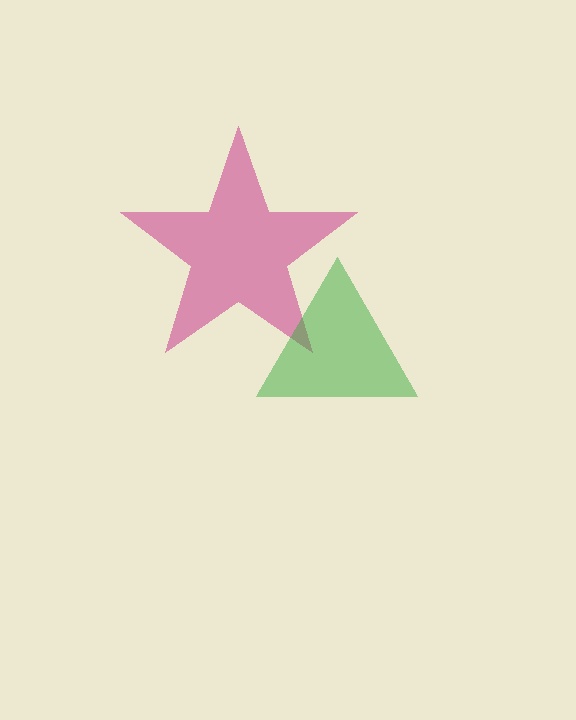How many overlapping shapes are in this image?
There are 2 overlapping shapes in the image.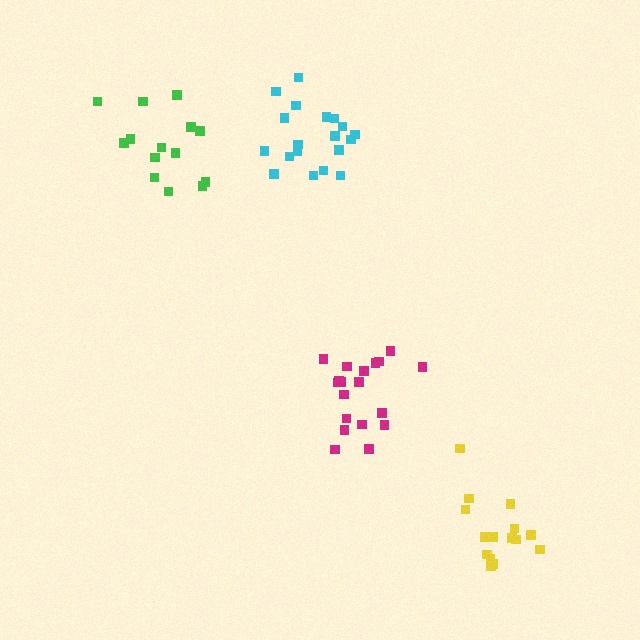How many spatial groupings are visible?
There are 4 spatial groupings.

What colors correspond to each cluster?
The clusters are colored: yellow, magenta, green, cyan.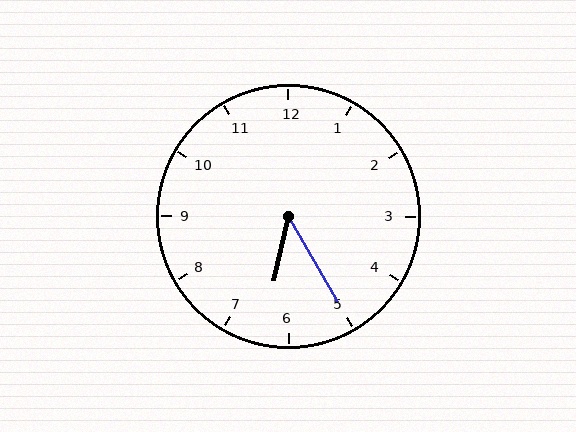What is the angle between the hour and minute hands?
Approximately 42 degrees.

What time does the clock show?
6:25.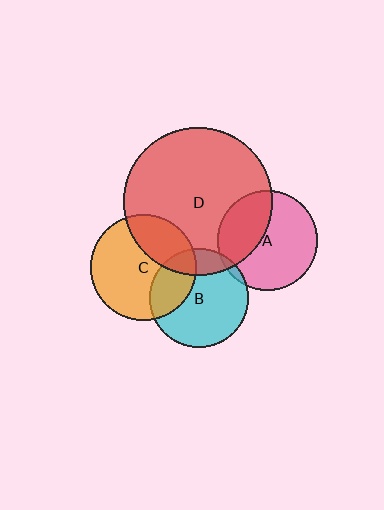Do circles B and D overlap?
Yes.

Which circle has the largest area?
Circle D (red).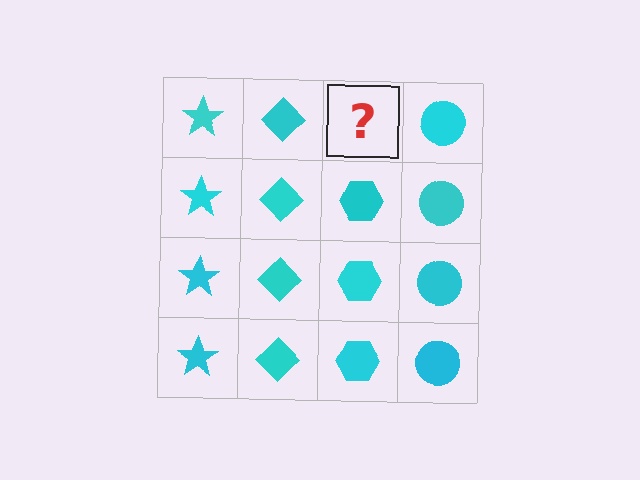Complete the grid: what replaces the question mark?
The question mark should be replaced with a cyan hexagon.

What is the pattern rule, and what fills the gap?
The rule is that each column has a consistent shape. The gap should be filled with a cyan hexagon.